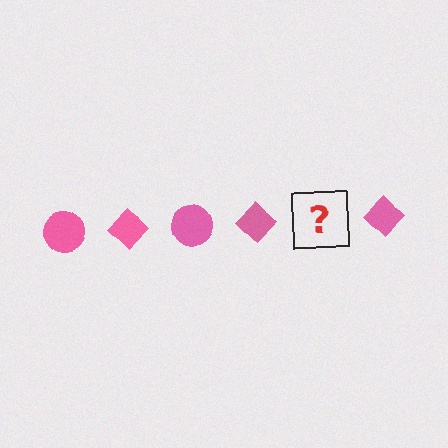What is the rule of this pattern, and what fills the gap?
The rule is that the pattern cycles through circle, diamond shapes in pink. The gap should be filled with a pink circle.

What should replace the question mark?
The question mark should be replaced with a pink circle.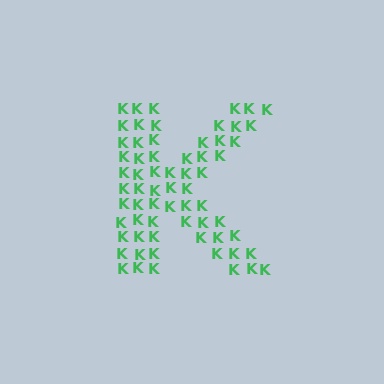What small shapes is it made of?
It is made of small letter K's.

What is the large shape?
The large shape is the letter K.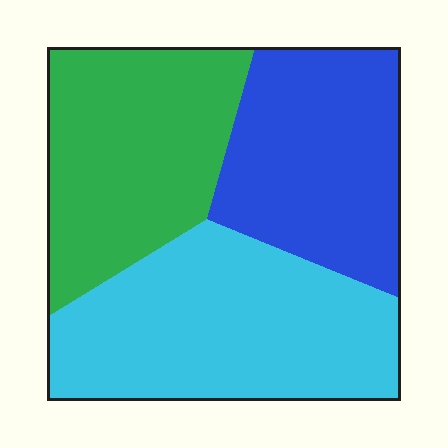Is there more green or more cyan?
Cyan.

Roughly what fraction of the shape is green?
Green takes up between a sixth and a third of the shape.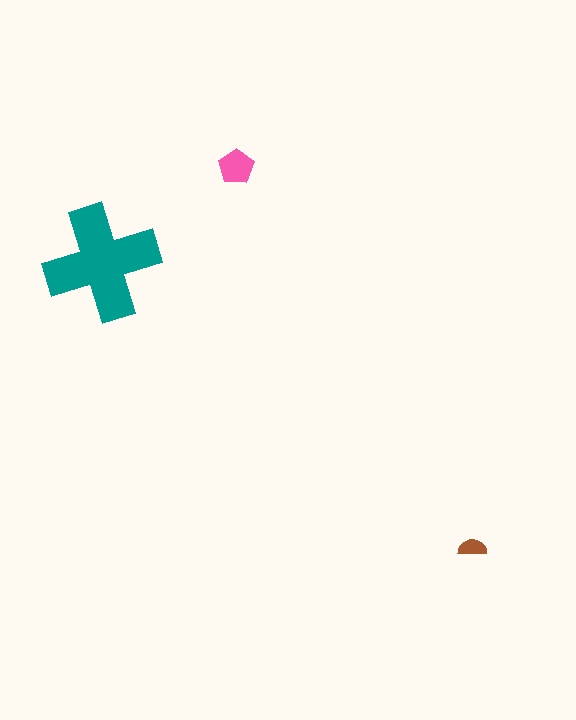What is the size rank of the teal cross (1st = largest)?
1st.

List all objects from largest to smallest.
The teal cross, the pink pentagon, the brown semicircle.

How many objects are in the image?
There are 3 objects in the image.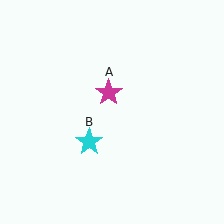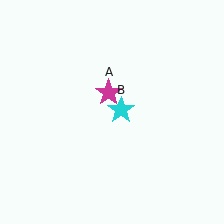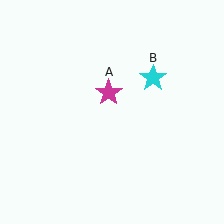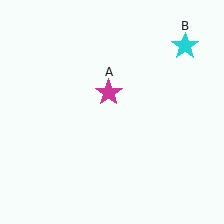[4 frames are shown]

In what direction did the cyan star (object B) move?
The cyan star (object B) moved up and to the right.